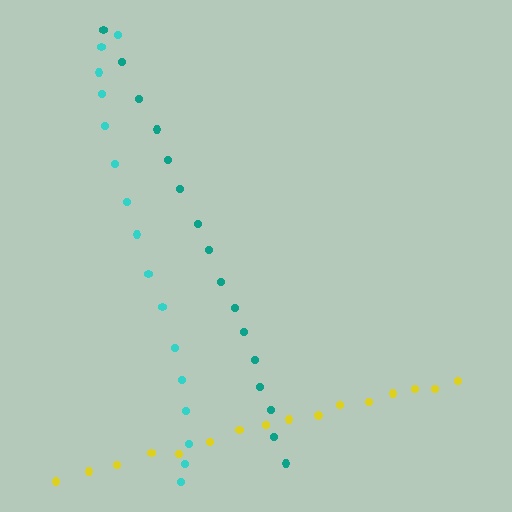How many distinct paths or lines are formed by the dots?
There are 3 distinct paths.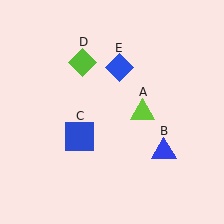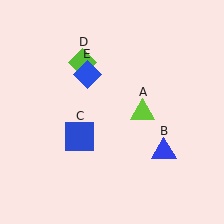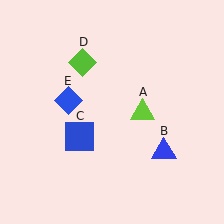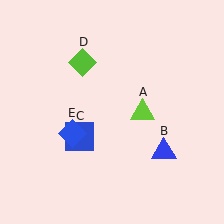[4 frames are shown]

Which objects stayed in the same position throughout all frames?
Lime triangle (object A) and blue triangle (object B) and blue square (object C) and lime diamond (object D) remained stationary.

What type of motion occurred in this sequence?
The blue diamond (object E) rotated counterclockwise around the center of the scene.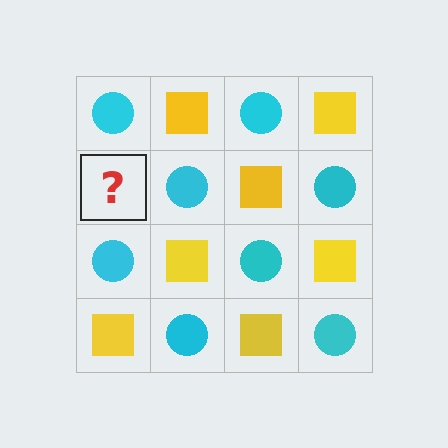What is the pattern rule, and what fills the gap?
The rule is that it alternates cyan circle and yellow square in a checkerboard pattern. The gap should be filled with a yellow square.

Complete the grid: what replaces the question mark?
The question mark should be replaced with a yellow square.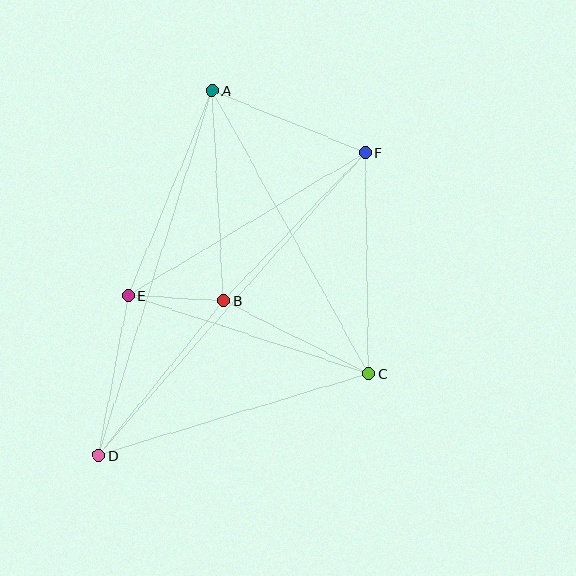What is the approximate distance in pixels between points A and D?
The distance between A and D is approximately 382 pixels.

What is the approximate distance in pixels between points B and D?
The distance between B and D is approximately 199 pixels.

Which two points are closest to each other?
Points B and E are closest to each other.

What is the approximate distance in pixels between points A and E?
The distance between A and E is approximately 221 pixels.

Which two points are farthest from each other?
Points D and F are farthest from each other.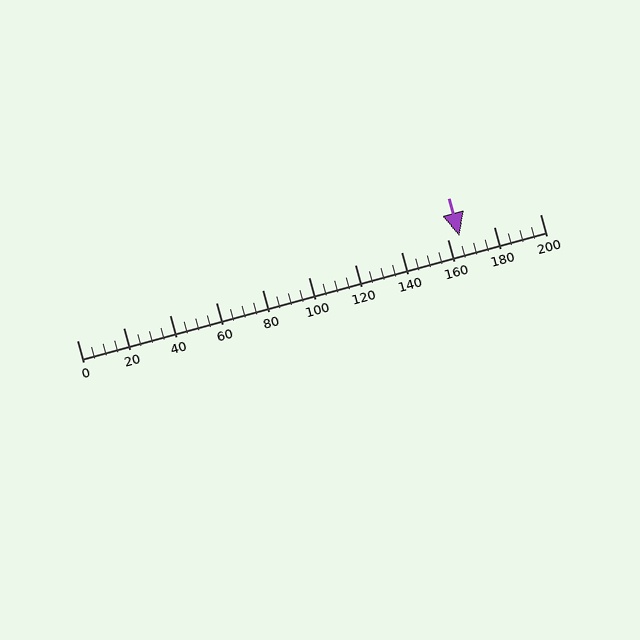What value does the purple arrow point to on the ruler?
The purple arrow points to approximately 165.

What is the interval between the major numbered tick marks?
The major tick marks are spaced 20 units apart.